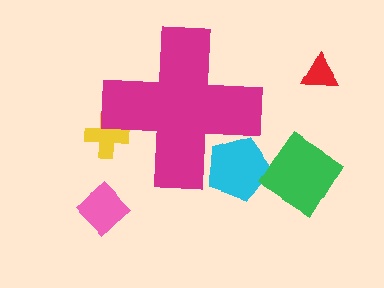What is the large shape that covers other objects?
A magenta cross.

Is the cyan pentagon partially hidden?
Yes, the cyan pentagon is partially hidden behind the magenta cross.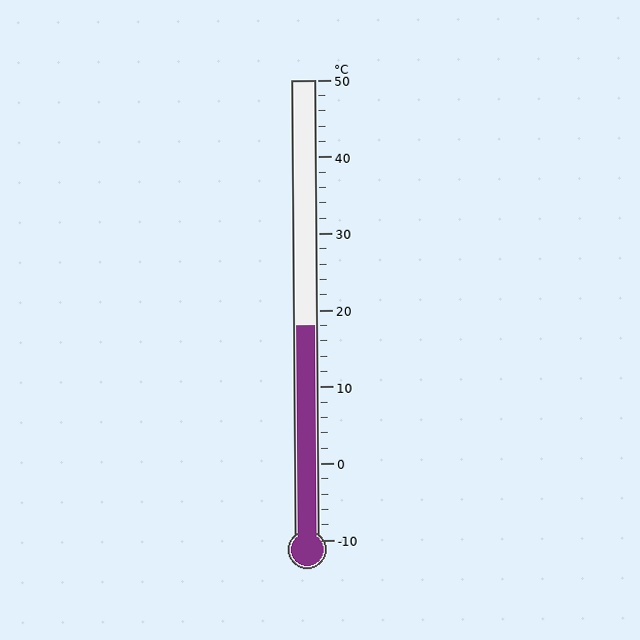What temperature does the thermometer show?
The thermometer shows approximately 18°C.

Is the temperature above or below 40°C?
The temperature is below 40°C.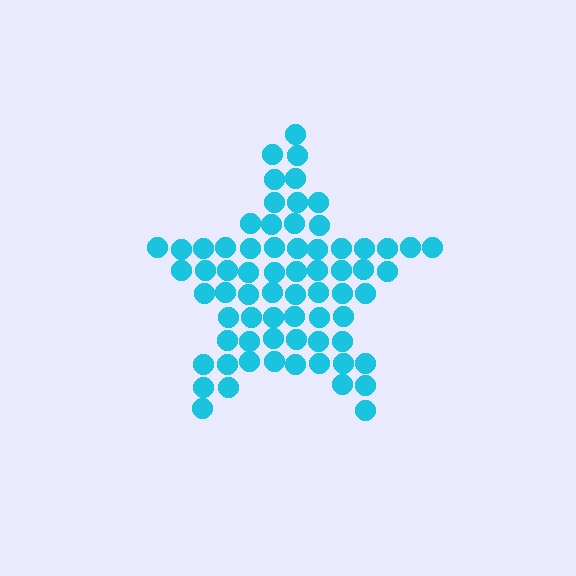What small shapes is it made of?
It is made of small circles.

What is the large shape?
The large shape is a star.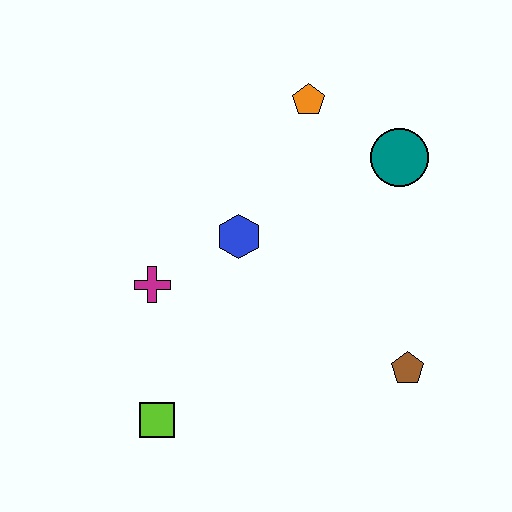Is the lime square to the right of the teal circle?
No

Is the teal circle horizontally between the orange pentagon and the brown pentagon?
Yes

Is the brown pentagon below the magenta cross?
Yes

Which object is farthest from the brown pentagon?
The orange pentagon is farthest from the brown pentagon.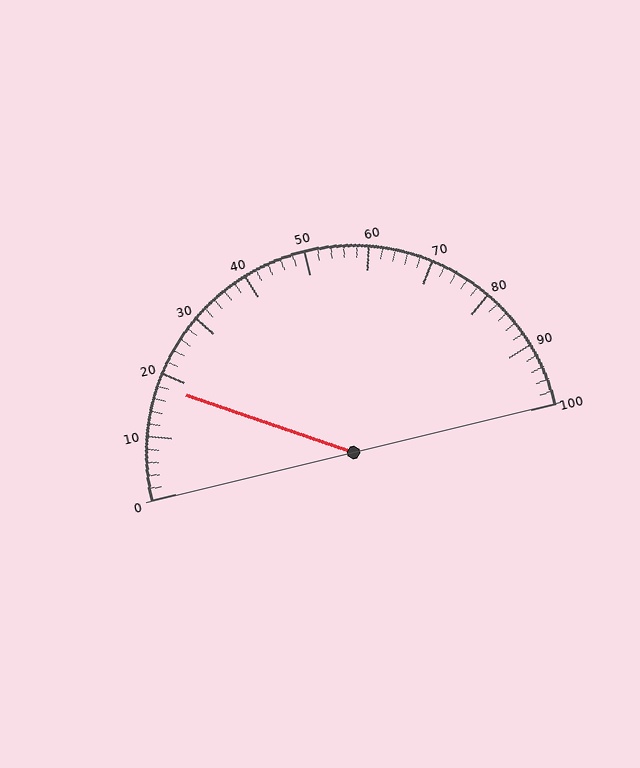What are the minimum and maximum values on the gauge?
The gauge ranges from 0 to 100.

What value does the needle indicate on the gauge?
The needle indicates approximately 18.